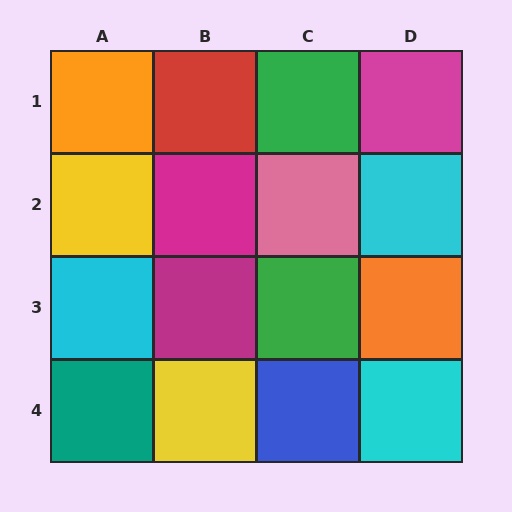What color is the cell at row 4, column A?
Teal.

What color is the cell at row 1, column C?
Green.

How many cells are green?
2 cells are green.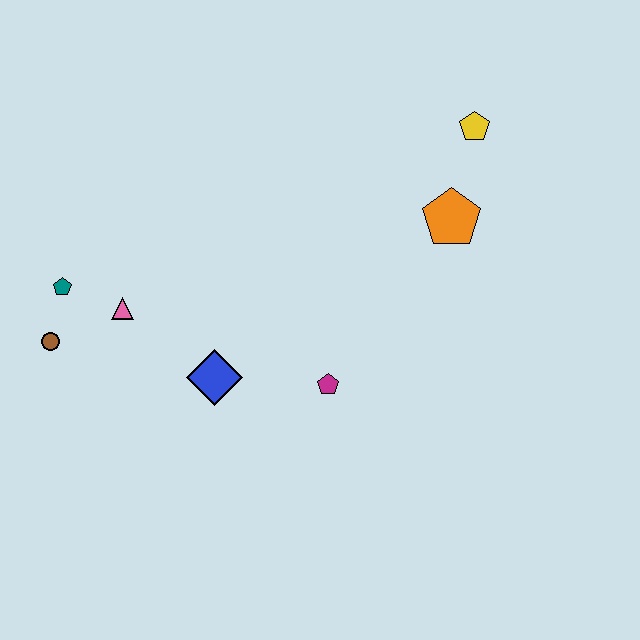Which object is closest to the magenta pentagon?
The blue diamond is closest to the magenta pentagon.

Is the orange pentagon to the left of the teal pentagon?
No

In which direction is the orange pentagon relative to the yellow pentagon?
The orange pentagon is below the yellow pentagon.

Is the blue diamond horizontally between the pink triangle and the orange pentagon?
Yes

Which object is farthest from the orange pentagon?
The brown circle is farthest from the orange pentagon.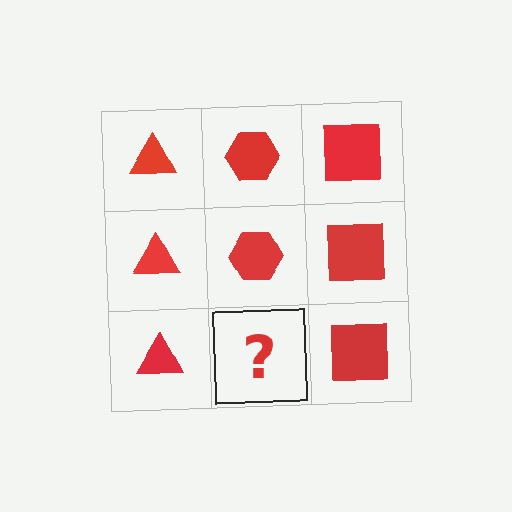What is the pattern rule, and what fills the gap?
The rule is that each column has a consistent shape. The gap should be filled with a red hexagon.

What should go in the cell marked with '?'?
The missing cell should contain a red hexagon.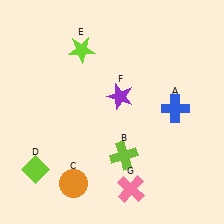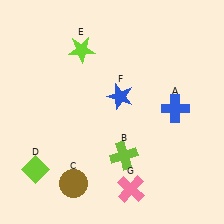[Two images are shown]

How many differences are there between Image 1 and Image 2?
There are 2 differences between the two images.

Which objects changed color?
C changed from orange to brown. F changed from purple to blue.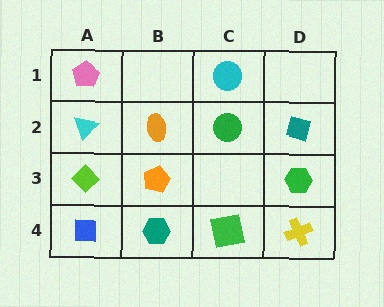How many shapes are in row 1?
2 shapes.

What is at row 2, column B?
An orange ellipse.